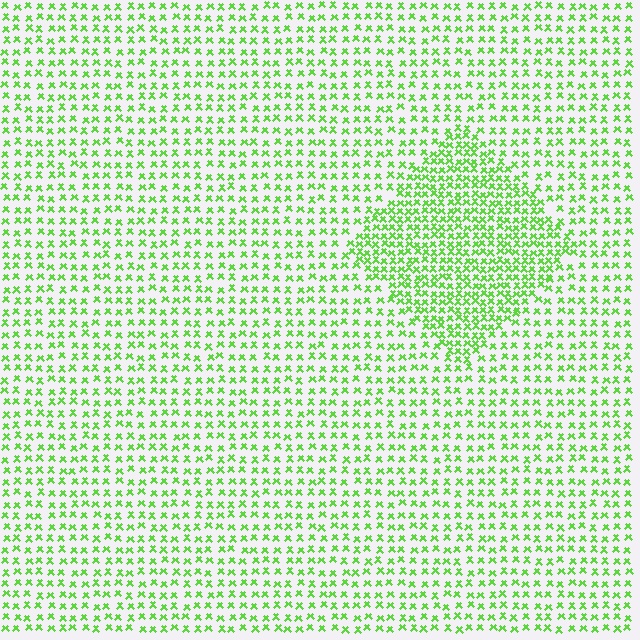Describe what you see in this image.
The image contains small lime elements arranged at two different densities. A diamond-shaped region is visible where the elements are more densely packed than the surrounding area.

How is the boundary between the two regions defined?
The boundary is defined by a change in element density (approximately 1.9x ratio). All elements are the same color, size, and shape.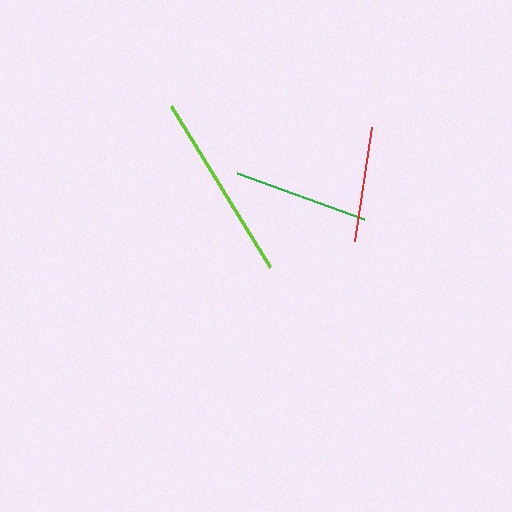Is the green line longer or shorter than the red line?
The green line is longer than the red line.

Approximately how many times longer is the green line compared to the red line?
The green line is approximately 1.2 times the length of the red line.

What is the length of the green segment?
The green segment is approximately 135 pixels long.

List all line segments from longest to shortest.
From longest to shortest: lime, green, red.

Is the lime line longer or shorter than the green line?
The lime line is longer than the green line.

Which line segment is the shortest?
The red line is the shortest at approximately 115 pixels.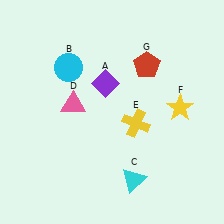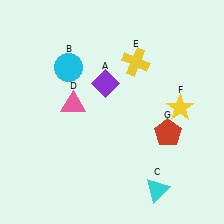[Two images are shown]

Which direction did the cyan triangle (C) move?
The cyan triangle (C) moved right.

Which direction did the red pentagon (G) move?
The red pentagon (G) moved down.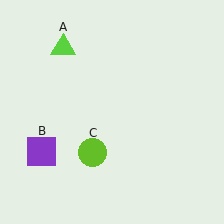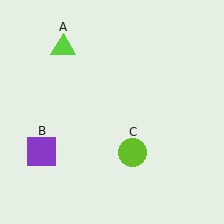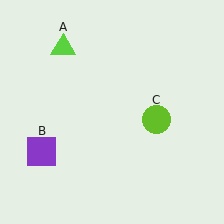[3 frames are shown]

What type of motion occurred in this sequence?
The lime circle (object C) rotated counterclockwise around the center of the scene.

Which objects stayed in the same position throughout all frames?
Lime triangle (object A) and purple square (object B) remained stationary.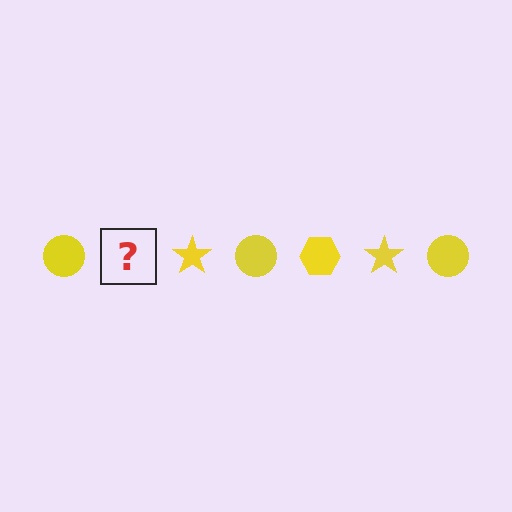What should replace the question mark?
The question mark should be replaced with a yellow hexagon.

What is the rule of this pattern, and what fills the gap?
The rule is that the pattern cycles through circle, hexagon, star shapes in yellow. The gap should be filled with a yellow hexagon.